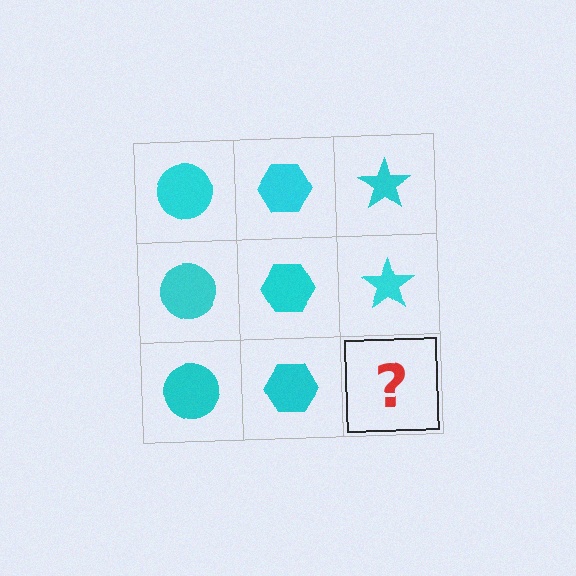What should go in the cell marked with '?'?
The missing cell should contain a cyan star.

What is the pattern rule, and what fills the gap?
The rule is that each column has a consistent shape. The gap should be filled with a cyan star.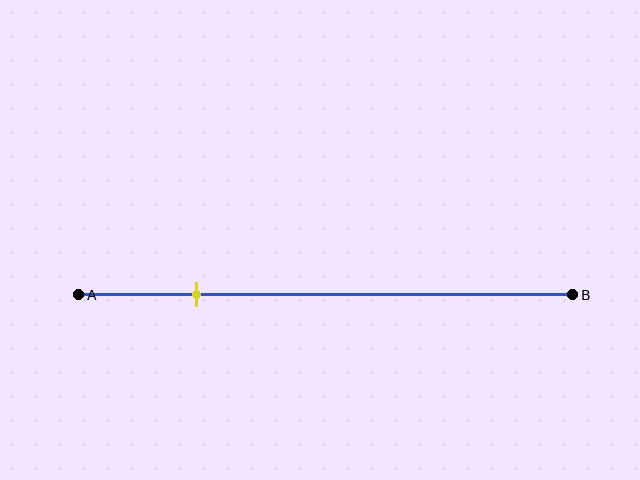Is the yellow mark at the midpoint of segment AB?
No, the mark is at about 25% from A, not at the 50% midpoint.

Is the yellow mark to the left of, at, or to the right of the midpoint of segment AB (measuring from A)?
The yellow mark is to the left of the midpoint of segment AB.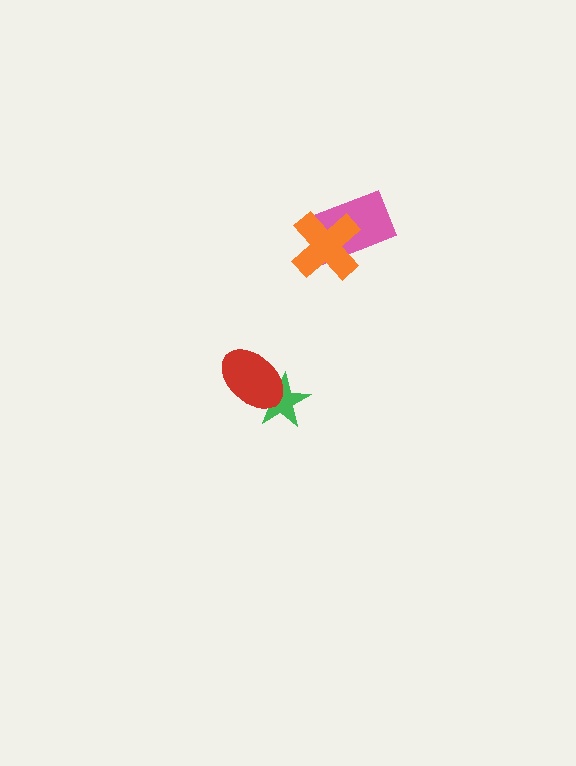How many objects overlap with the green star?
1 object overlaps with the green star.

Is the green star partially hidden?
Yes, it is partially covered by another shape.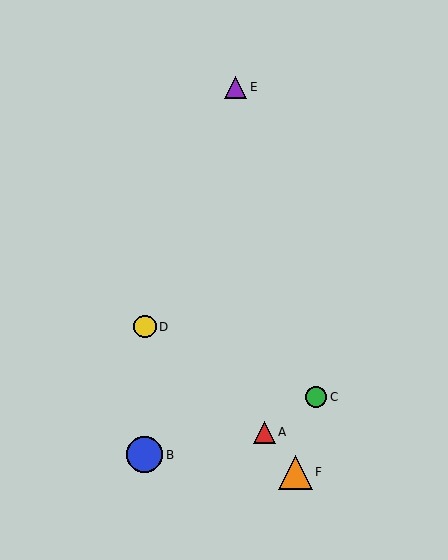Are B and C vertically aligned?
No, B is at x≈145 and C is at x≈316.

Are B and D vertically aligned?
Yes, both are at x≈145.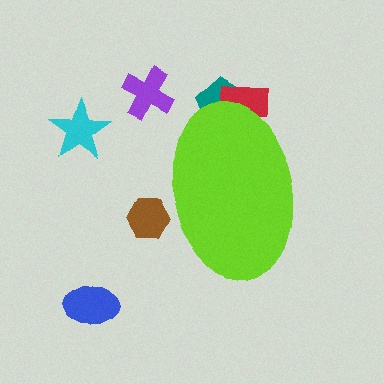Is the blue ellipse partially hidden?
No, the blue ellipse is fully visible.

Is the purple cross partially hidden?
No, the purple cross is fully visible.